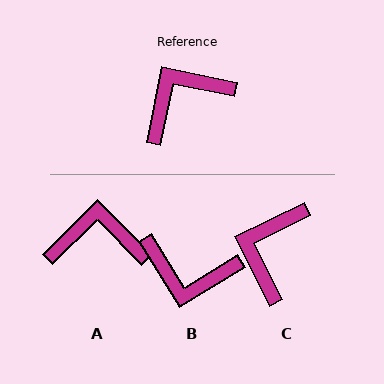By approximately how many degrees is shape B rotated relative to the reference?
Approximately 133 degrees counter-clockwise.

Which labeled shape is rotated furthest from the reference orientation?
B, about 133 degrees away.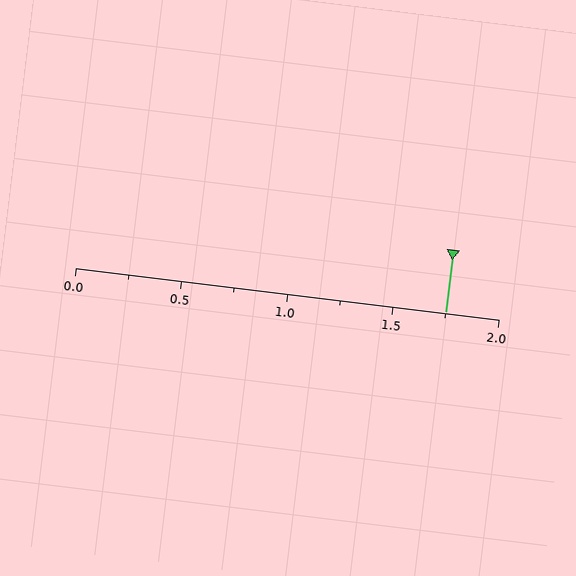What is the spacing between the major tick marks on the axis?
The major ticks are spaced 0.5 apart.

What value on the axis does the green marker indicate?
The marker indicates approximately 1.75.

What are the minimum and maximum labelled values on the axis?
The axis runs from 0.0 to 2.0.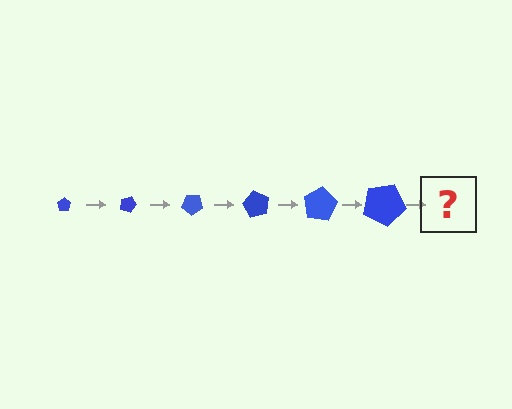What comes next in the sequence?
The next element should be a pentagon, larger than the previous one and rotated 120 degrees from the start.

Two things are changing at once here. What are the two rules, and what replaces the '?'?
The two rules are that the pentagon grows larger each step and it rotates 20 degrees each step. The '?' should be a pentagon, larger than the previous one and rotated 120 degrees from the start.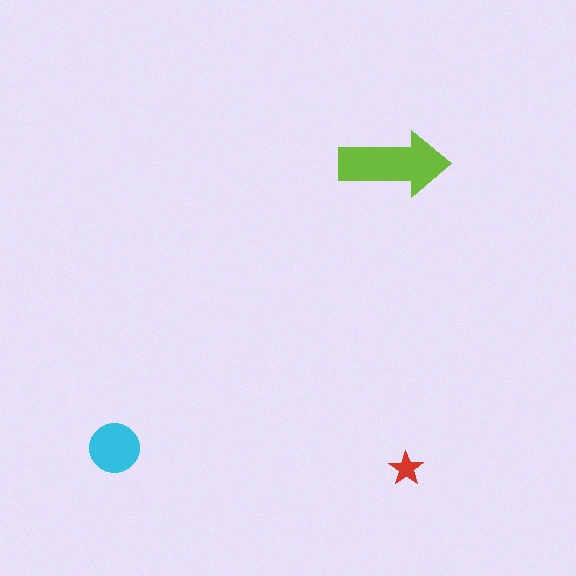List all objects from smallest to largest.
The red star, the cyan circle, the lime arrow.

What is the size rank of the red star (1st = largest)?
3rd.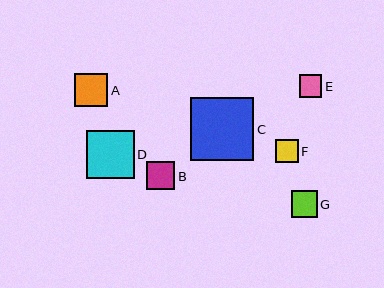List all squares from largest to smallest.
From largest to smallest: C, D, A, B, G, F, E.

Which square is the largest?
Square C is the largest with a size of approximately 63 pixels.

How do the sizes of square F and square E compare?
Square F and square E are approximately the same size.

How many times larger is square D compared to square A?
Square D is approximately 1.4 times the size of square A.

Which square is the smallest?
Square E is the smallest with a size of approximately 22 pixels.